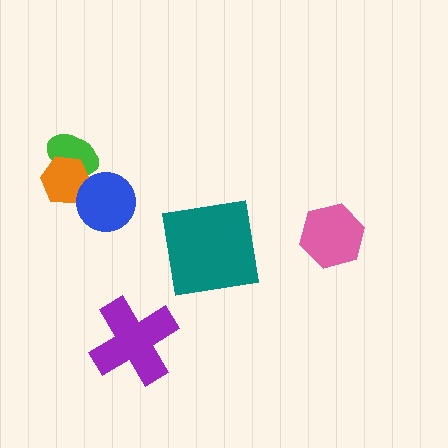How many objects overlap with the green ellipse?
1 object overlaps with the green ellipse.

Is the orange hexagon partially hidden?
Yes, it is partially covered by another shape.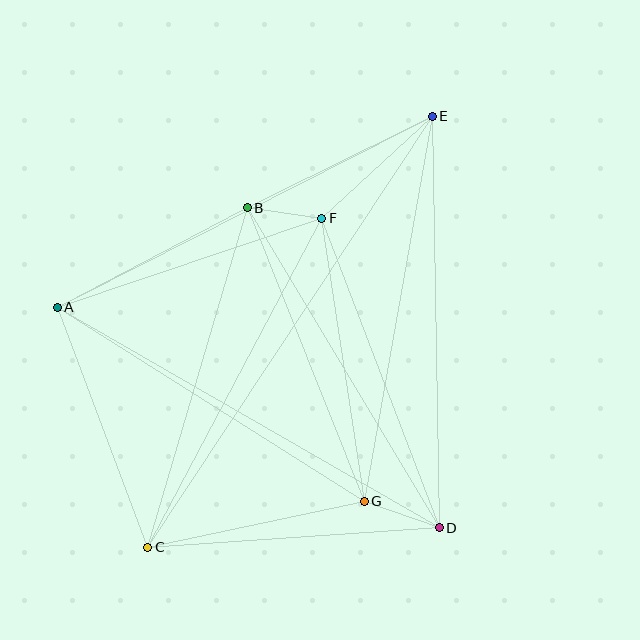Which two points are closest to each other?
Points B and F are closest to each other.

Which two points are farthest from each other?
Points C and E are farthest from each other.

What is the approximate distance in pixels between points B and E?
The distance between B and E is approximately 206 pixels.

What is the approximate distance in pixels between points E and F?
The distance between E and F is approximately 151 pixels.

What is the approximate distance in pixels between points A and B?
The distance between A and B is approximately 215 pixels.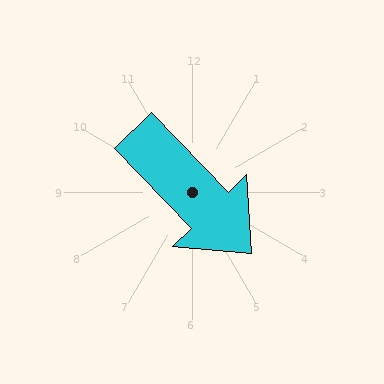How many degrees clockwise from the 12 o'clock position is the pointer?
Approximately 136 degrees.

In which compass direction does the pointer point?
Southeast.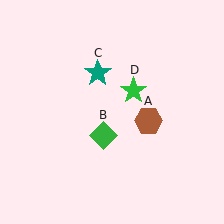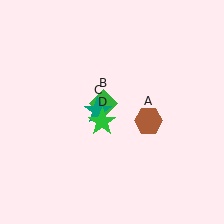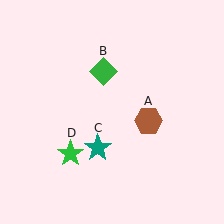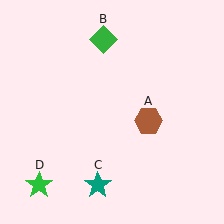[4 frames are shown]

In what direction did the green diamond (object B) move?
The green diamond (object B) moved up.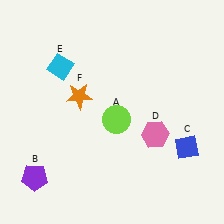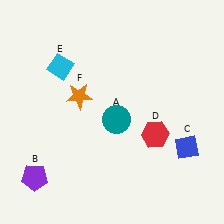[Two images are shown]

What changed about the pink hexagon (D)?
In Image 1, D is pink. In Image 2, it changed to red.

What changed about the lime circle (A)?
In Image 1, A is lime. In Image 2, it changed to teal.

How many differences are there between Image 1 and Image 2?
There are 2 differences between the two images.